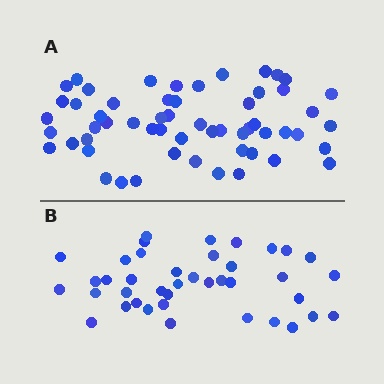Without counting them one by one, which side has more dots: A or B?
Region A (the top region) has more dots.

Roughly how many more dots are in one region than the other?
Region A has approximately 15 more dots than region B.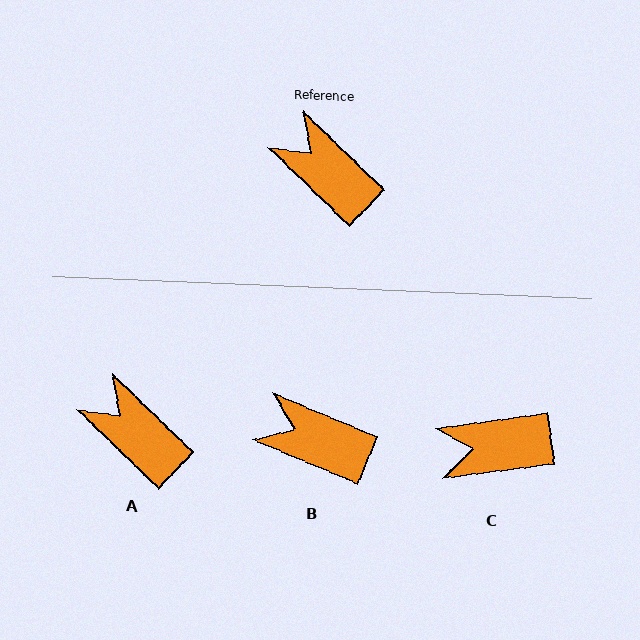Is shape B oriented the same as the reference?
No, it is off by about 21 degrees.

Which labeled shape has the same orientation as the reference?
A.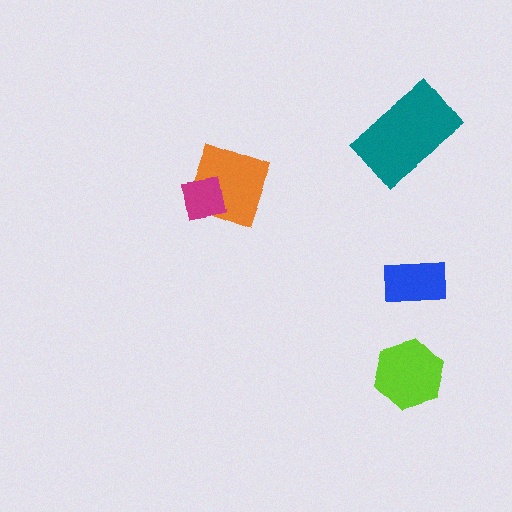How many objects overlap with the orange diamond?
1 object overlaps with the orange diamond.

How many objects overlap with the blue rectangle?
0 objects overlap with the blue rectangle.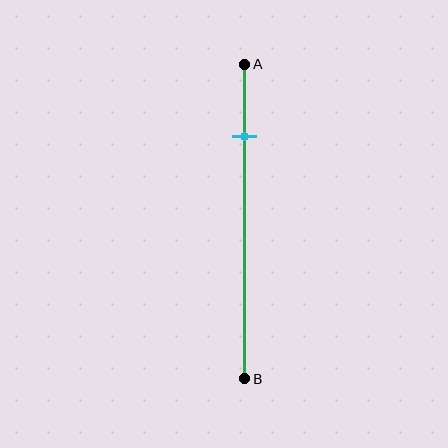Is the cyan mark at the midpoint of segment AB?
No, the mark is at about 25% from A, not at the 50% midpoint.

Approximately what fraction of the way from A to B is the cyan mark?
The cyan mark is approximately 25% of the way from A to B.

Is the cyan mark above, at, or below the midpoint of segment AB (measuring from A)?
The cyan mark is above the midpoint of segment AB.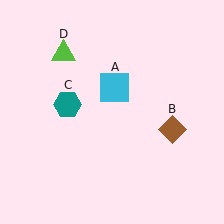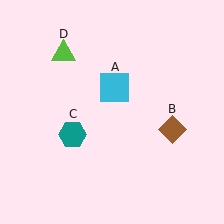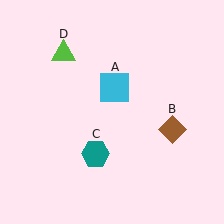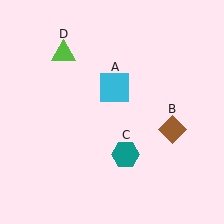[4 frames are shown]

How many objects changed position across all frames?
1 object changed position: teal hexagon (object C).